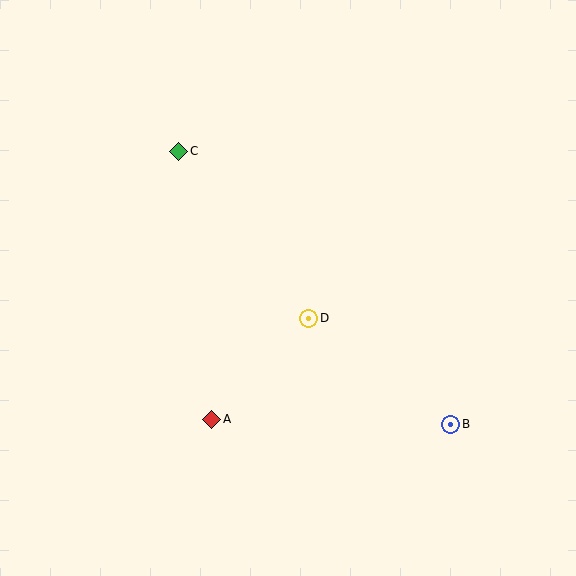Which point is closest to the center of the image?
Point D at (309, 318) is closest to the center.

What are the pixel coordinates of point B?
Point B is at (451, 424).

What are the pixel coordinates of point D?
Point D is at (309, 318).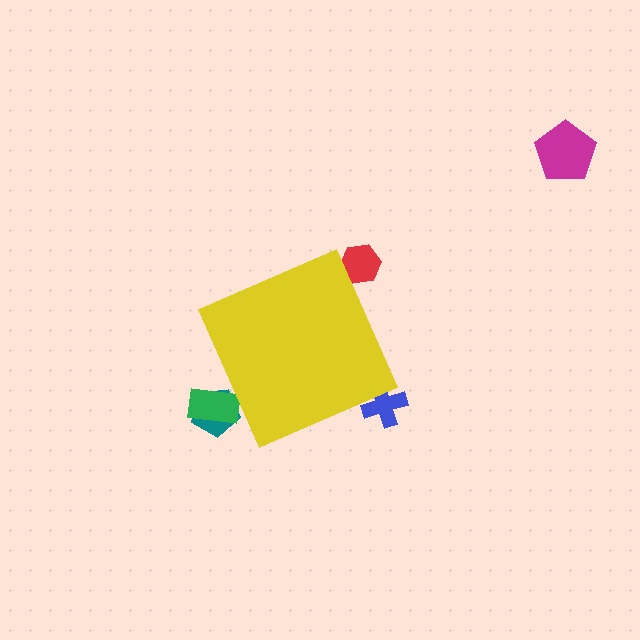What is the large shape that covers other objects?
A yellow diamond.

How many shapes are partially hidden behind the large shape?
4 shapes are partially hidden.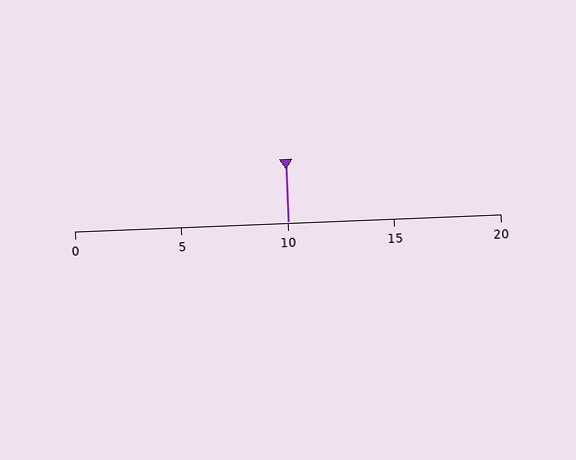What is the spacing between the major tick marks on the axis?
The major ticks are spaced 5 apart.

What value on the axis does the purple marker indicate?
The marker indicates approximately 10.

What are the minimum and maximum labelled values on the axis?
The axis runs from 0 to 20.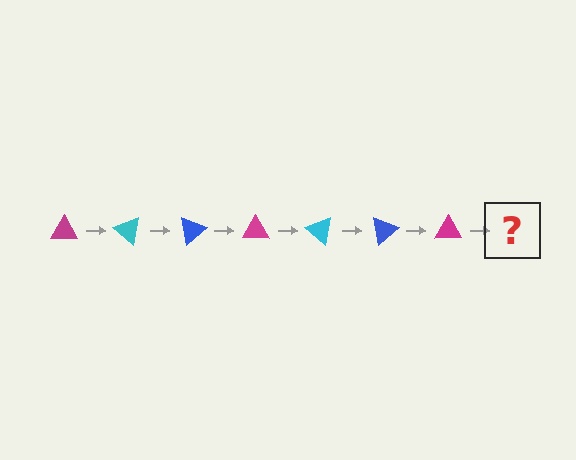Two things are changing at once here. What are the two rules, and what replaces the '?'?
The two rules are that it rotates 40 degrees each step and the color cycles through magenta, cyan, and blue. The '?' should be a cyan triangle, rotated 280 degrees from the start.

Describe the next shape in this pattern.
It should be a cyan triangle, rotated 280 degrees from the start.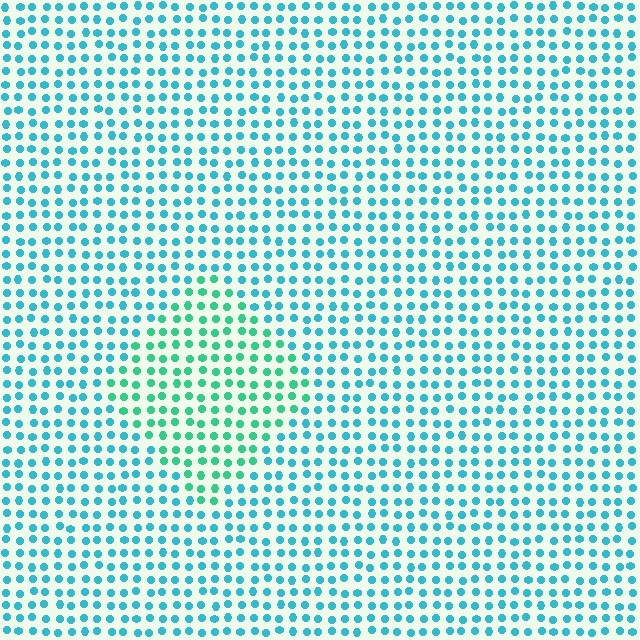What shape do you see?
I see a diamond.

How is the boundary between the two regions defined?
The boundary is defined purely by a slight shift in hue (about 33 degrees). Spacing, size, and orientation are identical on both sides.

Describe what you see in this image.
The image is filled with small cyan elements in a uniform arrangement. A diamond-shaped region is visible where the elements are tinted to a slightly different hue, forming a subtle color boundary.